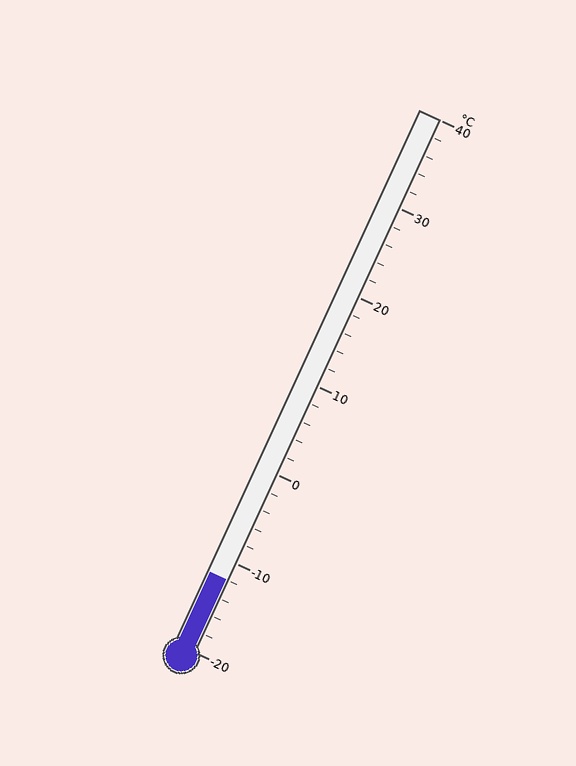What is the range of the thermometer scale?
The thermometer scale ranges from -20°C to 40°C.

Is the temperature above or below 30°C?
The temperature is below 30°C.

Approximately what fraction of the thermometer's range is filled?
The thermometer is filled to approximately 15% of its range.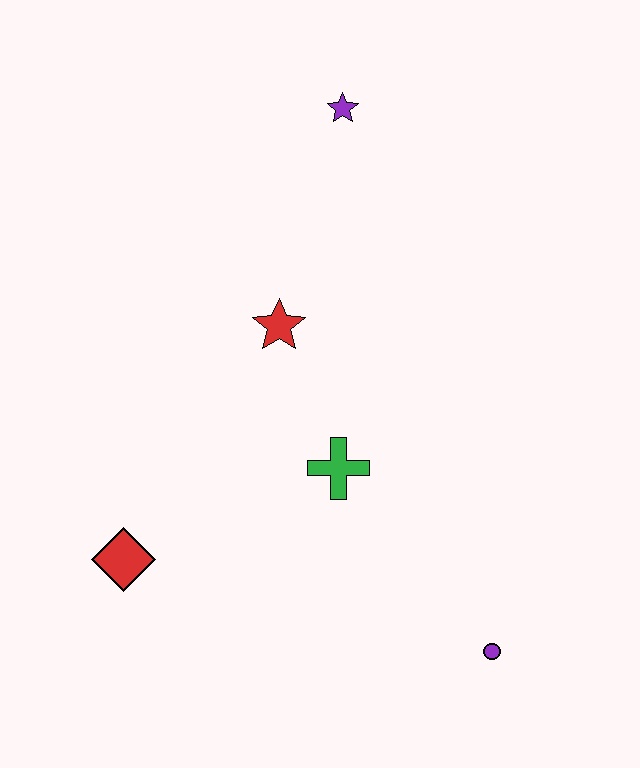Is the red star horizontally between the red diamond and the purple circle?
Yes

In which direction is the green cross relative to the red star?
The green cross is below the red star.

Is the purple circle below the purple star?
Yes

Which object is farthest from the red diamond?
The purple star is farthest from the red diamond.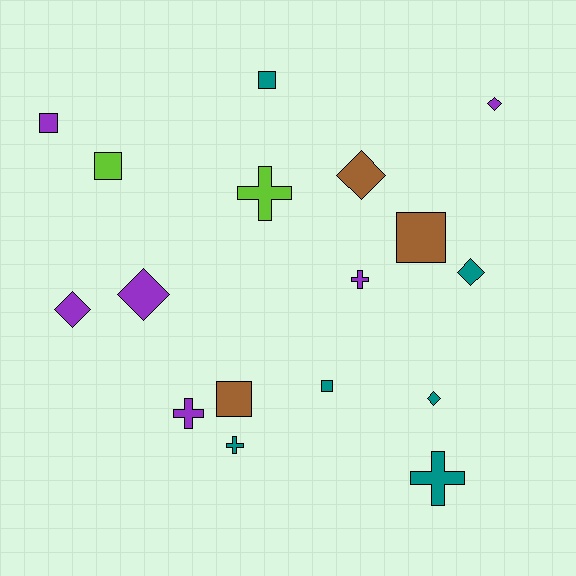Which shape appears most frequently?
Diamond, with 6 objects.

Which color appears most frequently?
Purple, with 6 objects.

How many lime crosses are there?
There is 1 lime cross.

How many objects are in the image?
There are 17 objects.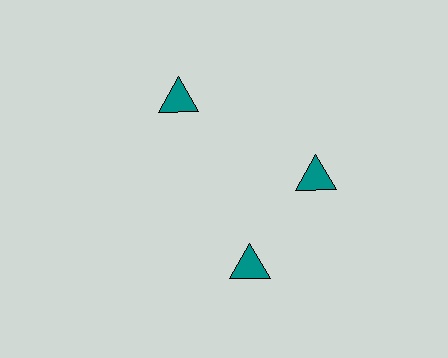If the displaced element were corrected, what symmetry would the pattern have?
It would have 3-fold rotational symmetry — the pattern would map onto itself every 120 degrees.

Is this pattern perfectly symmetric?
No. The 3 teal triangles are arranged in a ring, but one element near the 7 o'clock position is rotated out of alignment along the ring, breaking the 3-fold rotational symmetry.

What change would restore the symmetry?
The symmetry would be restored by rotating it back into even spacing with its neighbors so that all 3 triangles sit at equal angles and equal distance from the center.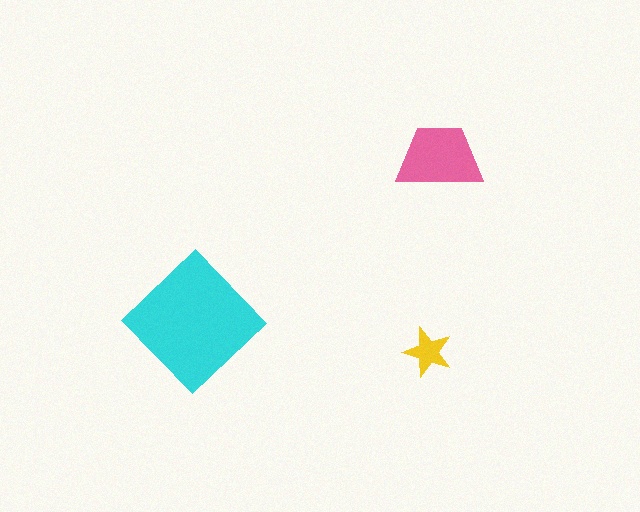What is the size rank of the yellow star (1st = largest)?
3rd.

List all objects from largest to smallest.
The cyan diamond, the pink trapezoid, the yellow star.